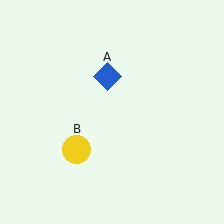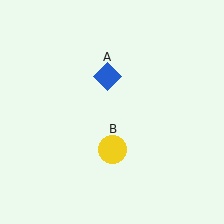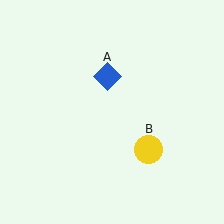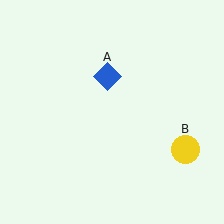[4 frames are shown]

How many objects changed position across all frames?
1 object changed position: yellow circle (object B).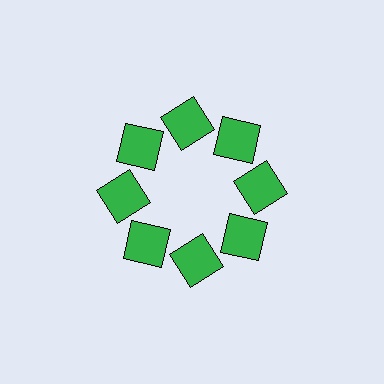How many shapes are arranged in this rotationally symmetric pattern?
There are 8 shapes, arranged in 8 groups of 1.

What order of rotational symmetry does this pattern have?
This pattern has 8-fold rotational symmetry.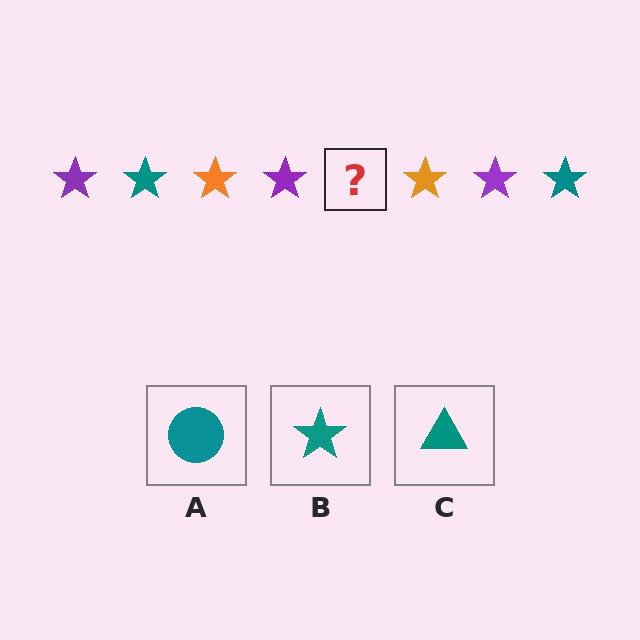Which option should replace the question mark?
Option B.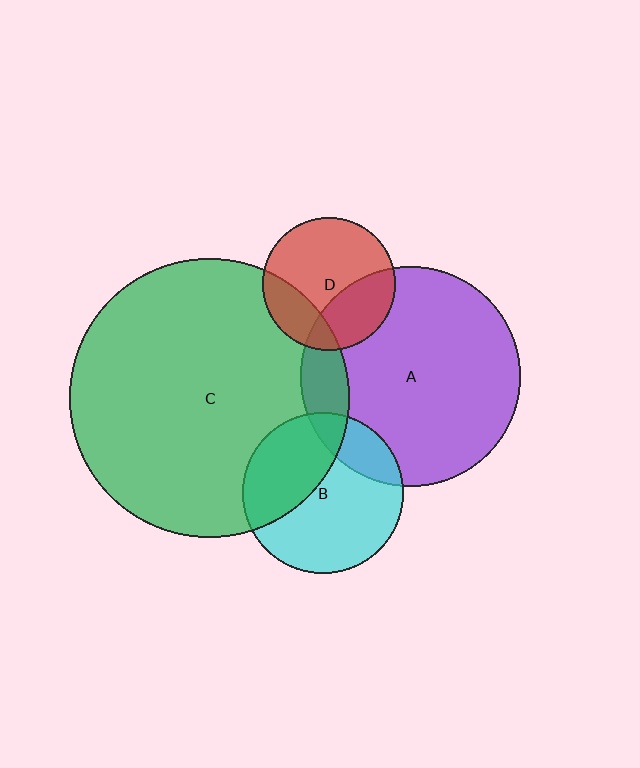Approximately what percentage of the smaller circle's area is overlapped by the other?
Approximately 40%.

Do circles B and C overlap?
Yes.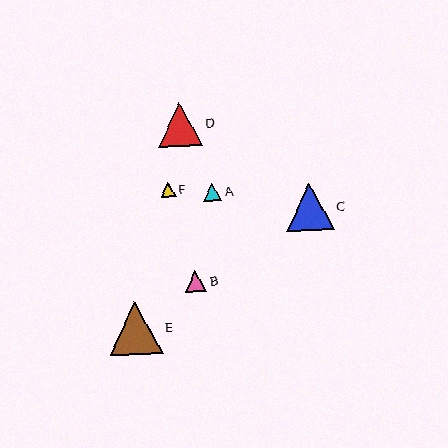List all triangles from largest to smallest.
From largest to smallest: E, C, D, B, A, F.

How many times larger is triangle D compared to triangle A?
Triangle D is approximately 2.5 times the size of triangle A.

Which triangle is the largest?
Triangle E is the largest with a size of approximately 53 pixels.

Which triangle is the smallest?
Triangle F is the smallest with a size of approximately 15 pixels.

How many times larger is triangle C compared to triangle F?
Triangle C is approximately 3.1 times the size of triangle F.